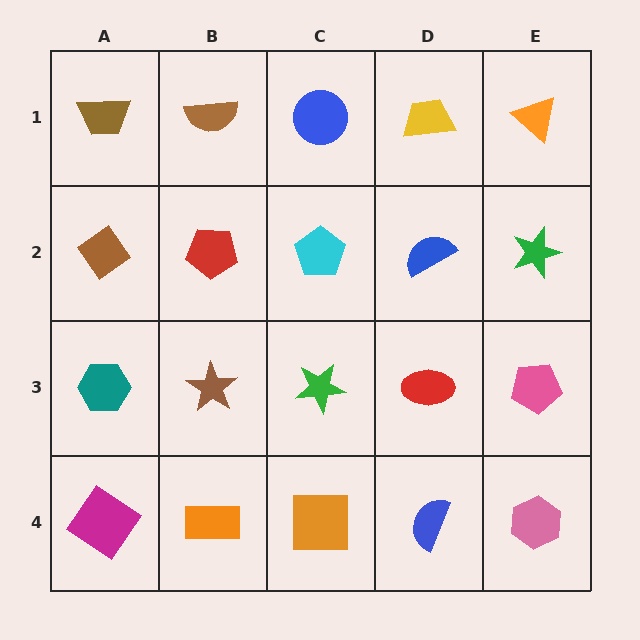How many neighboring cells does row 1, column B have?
3.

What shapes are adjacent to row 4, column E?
A pink pentagon (row 3, column E), a blue semicircle (row 4, column D).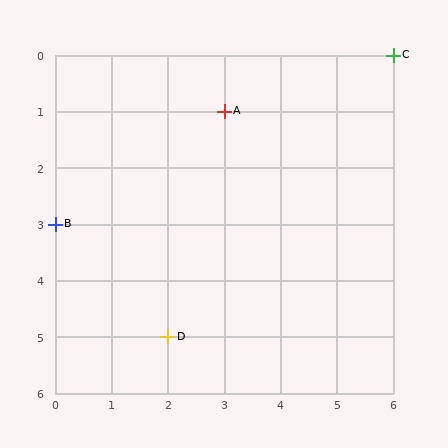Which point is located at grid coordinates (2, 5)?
Point D is at (2, 5).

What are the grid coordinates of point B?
Point B is at grid coordinates (0, 3).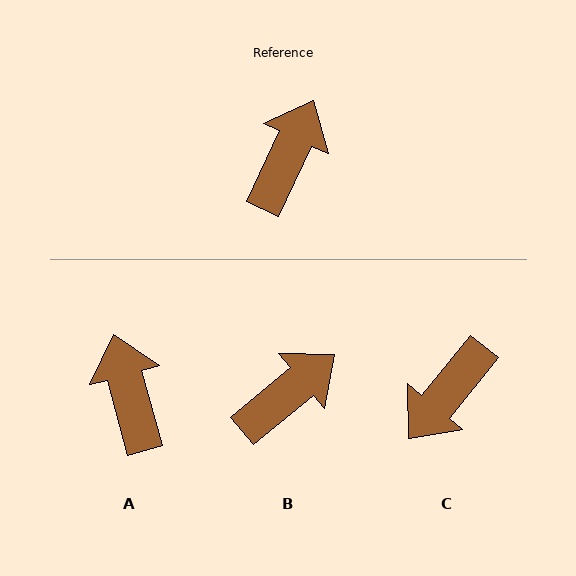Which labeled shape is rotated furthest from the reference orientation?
C, about 166 degrees away.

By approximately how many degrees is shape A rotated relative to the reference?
Approximately 41 degrees counter-clockwise.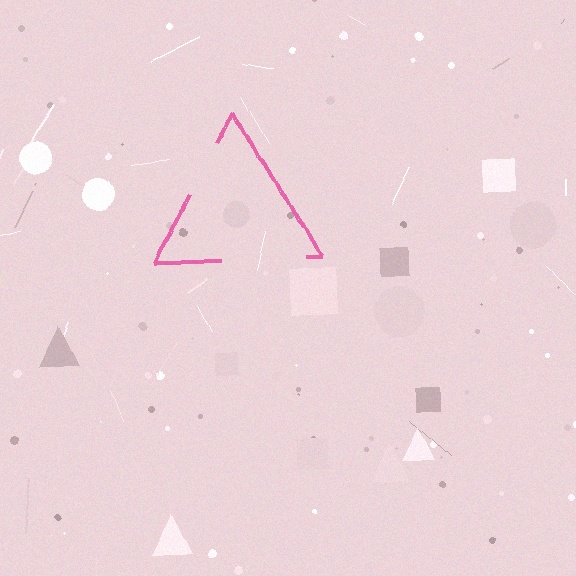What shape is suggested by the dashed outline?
The dashed outline suggests a triangle.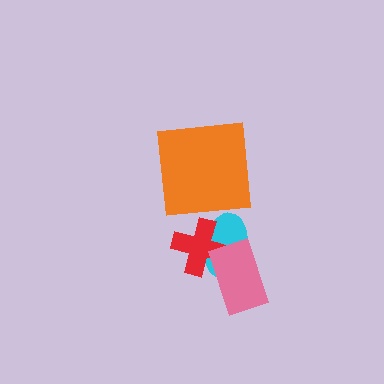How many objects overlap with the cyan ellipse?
2 objects overlap with the cyan ellipse.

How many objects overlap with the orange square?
0 objects overlap with the orange square.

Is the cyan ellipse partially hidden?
Yes, it is partially covered by another shape.